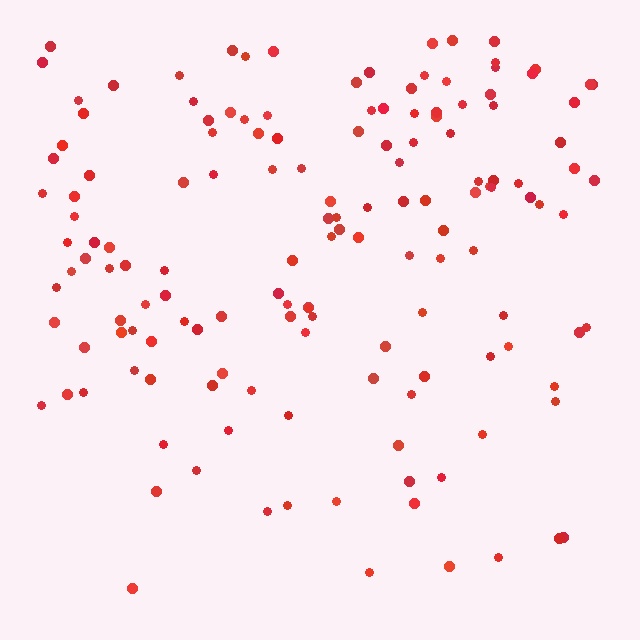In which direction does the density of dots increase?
From bottom to top, with the top side densest.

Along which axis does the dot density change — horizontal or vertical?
Vertical.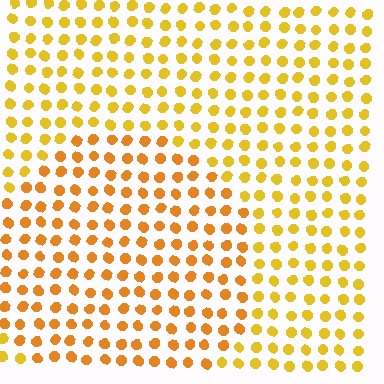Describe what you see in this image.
The image is filled with small yellow elements in a uniform arrangement. A circle-shaped region is visible where the elements are tinted to a slightly different hue, forming a subtle color boundary.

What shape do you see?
I see a circle.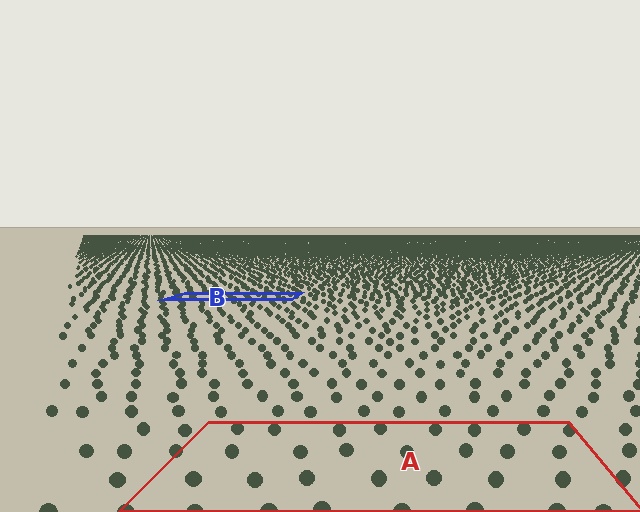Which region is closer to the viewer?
Region A is closer. The texture elements there are larger and more spread out.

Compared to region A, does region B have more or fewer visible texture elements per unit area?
Region B has more texture elements per unit area — they are packed more densely because it is farther away.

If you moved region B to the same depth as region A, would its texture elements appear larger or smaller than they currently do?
They would appear larger. At a closer depth, the same texture elements are projected at a bigger on-screen size.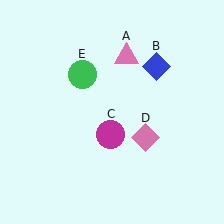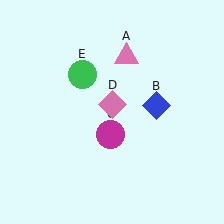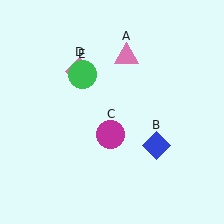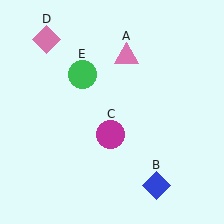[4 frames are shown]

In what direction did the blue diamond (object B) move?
The blue diamond (object B) moved down.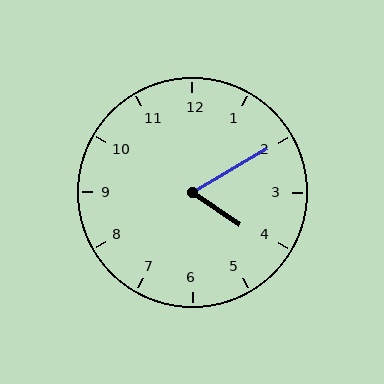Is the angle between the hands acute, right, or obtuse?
It is acute.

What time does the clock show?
4:10.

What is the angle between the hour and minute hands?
Approximately 65 degrees.